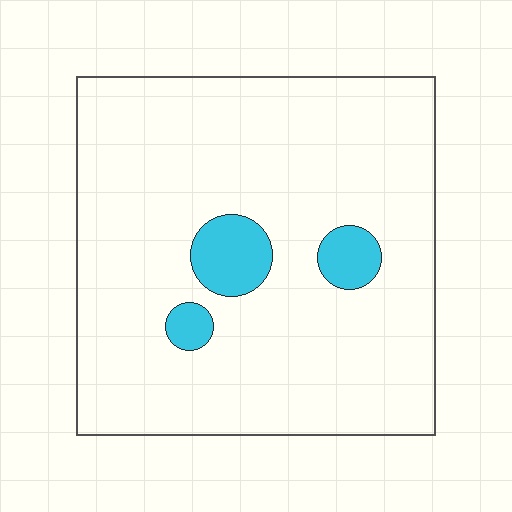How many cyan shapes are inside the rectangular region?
3.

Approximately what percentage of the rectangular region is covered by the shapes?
Approximately 10%.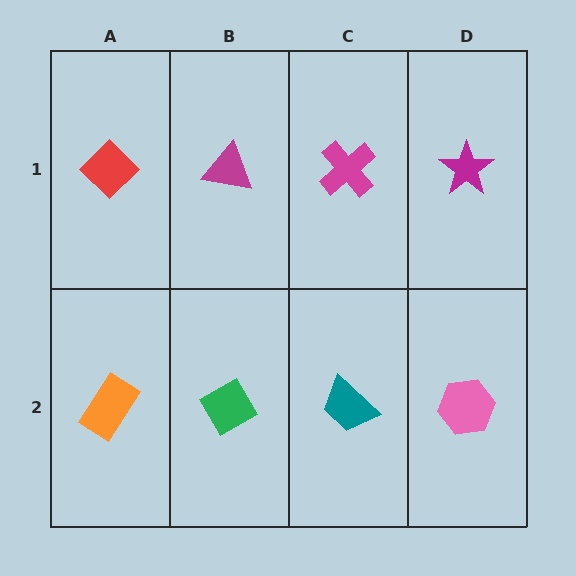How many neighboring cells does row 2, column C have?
3.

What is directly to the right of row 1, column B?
A magenta cross.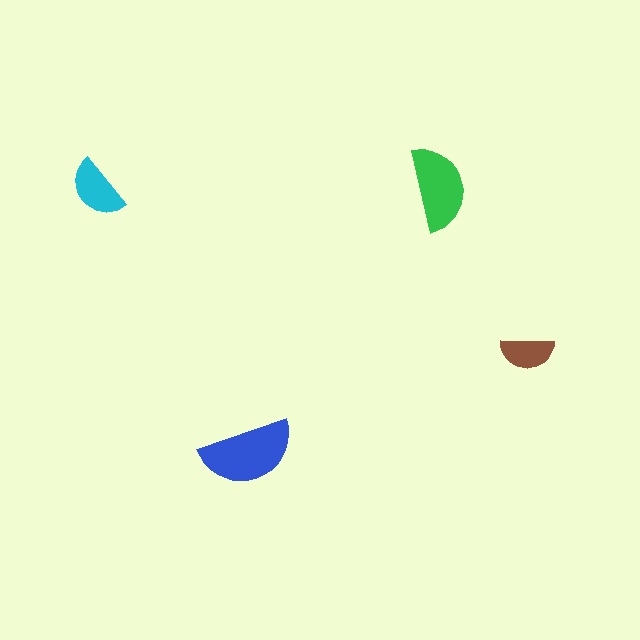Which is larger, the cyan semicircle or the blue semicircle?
The blue one.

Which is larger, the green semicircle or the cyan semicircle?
The green one.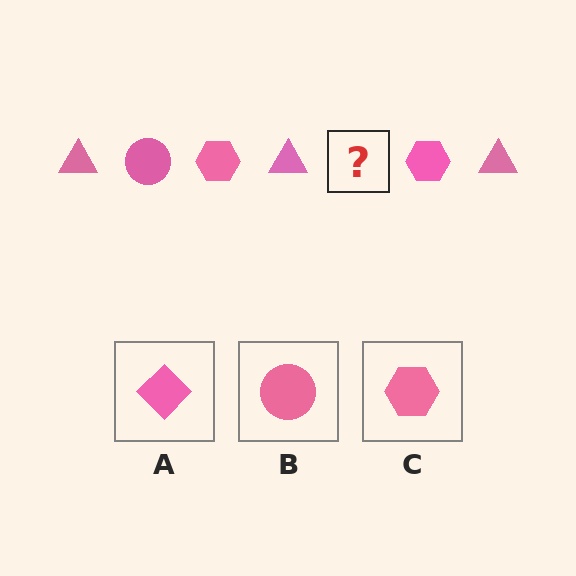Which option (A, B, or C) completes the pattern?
B.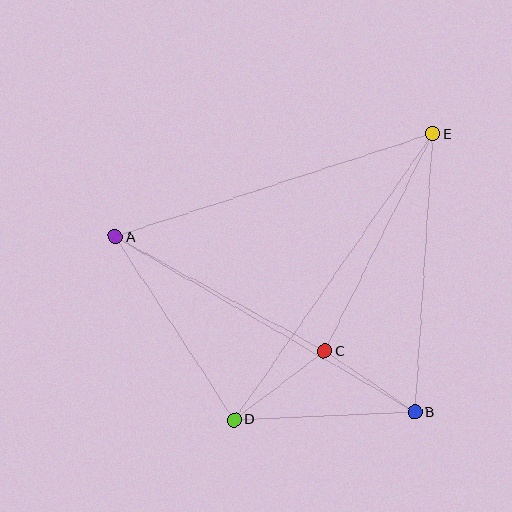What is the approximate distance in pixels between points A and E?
The distance between A and E is approximately 334 pixels.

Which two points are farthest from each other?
Points D and E are farthest from each other.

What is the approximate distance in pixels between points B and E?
The distance between B and E is approximately 279 pixels.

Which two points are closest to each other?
Points B and C are closest to each other.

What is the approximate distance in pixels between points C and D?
The distance between C and D is approximately 114 pixels.